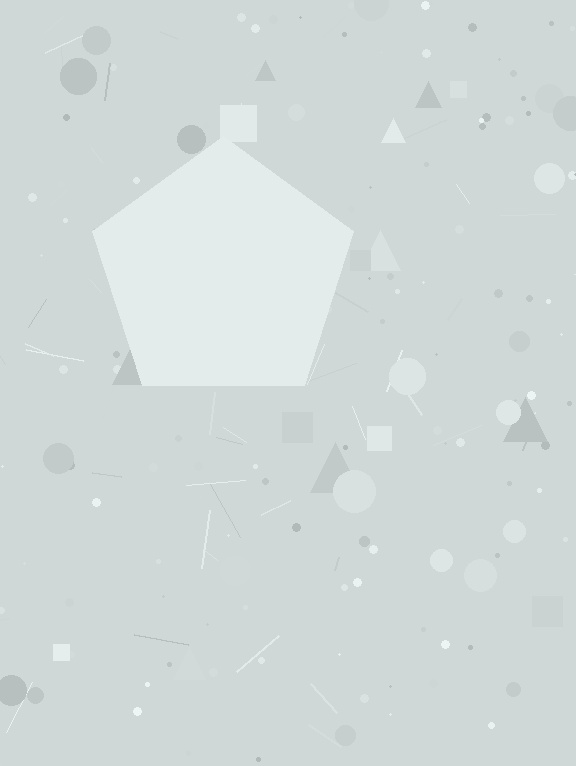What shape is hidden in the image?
A pentagon is hidden in the image.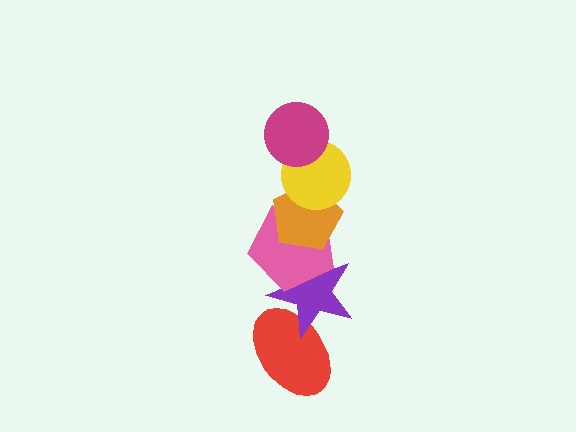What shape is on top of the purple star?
The pink pentagon is on top of the purple star.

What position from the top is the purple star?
The purple star is 5th from the top.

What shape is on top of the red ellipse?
The purple star is on top of the red ellipse.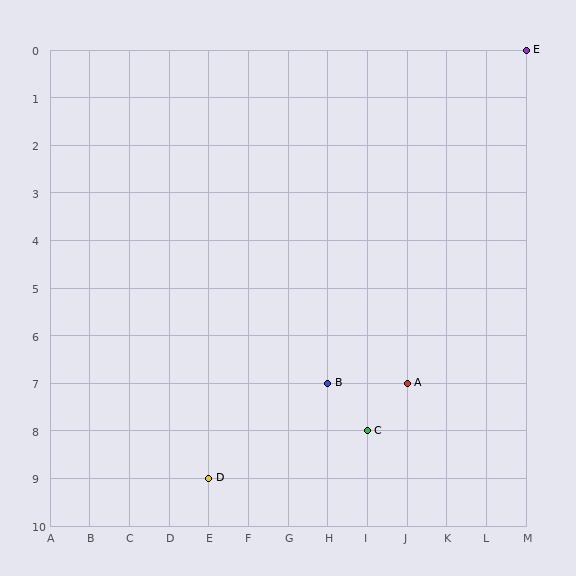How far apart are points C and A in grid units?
Points C and A are 1 column and 1 row apart (about 1.4 grid units diagonally).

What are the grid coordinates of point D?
Point D is at grid coordinates (E, 9).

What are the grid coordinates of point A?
Point A is at grid coordinates (J, 7).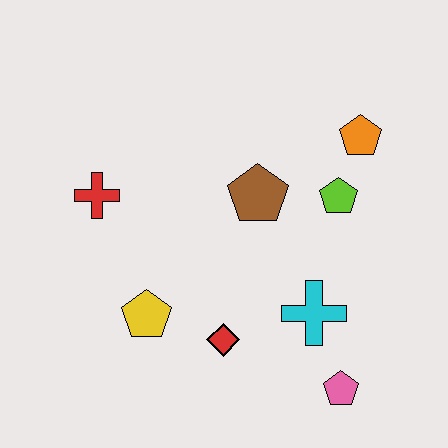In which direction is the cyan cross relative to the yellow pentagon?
The cyan cross is to the right of the yellow pentagon.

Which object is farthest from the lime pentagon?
The red cross is farthest from the lime pentagon.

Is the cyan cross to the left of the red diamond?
No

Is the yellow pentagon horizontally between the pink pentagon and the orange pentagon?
No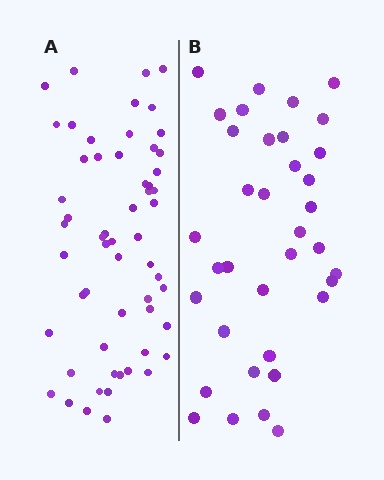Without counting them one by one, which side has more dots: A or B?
Region A (the left region) has more dots.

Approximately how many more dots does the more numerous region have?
Region A has approximately 20 more dots than region B.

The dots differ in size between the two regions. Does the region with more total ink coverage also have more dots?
No. Region B has more total ink coverage because its dots are larger, but region A actually contains more individual dots. Total area can be misleading — the number of items is what matters here.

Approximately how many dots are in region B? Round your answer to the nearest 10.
About 40 dots. (The exact count is 36, which rounds to 40.)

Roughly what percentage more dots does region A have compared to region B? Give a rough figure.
About 60% more.